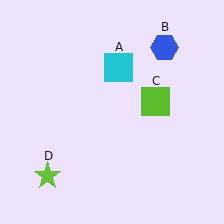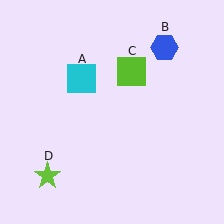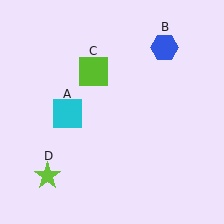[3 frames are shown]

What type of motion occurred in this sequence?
The cyan square (object A), lime square (object C) rotated counterclockwise around the center of the scene.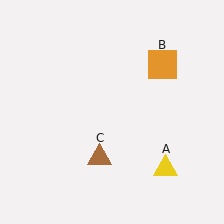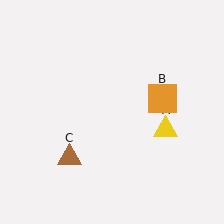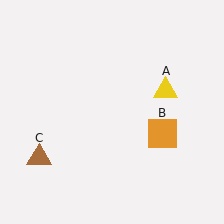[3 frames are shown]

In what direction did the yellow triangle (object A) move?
The yellow triangle (object A) moved up.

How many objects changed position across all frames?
3 objects changed position: yellow triangle (object A), orange square (object B), brown triangle (object C).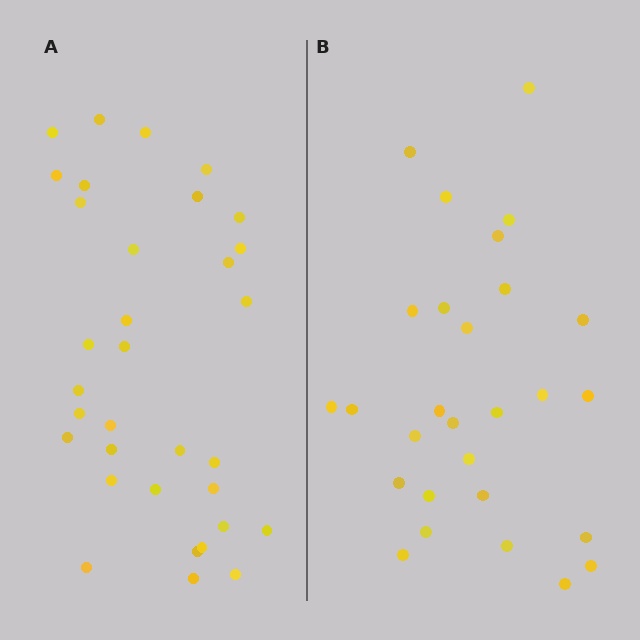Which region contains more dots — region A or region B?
Region A (the left region) has more dots.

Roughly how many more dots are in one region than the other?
Region A has about 5 more dots than region B.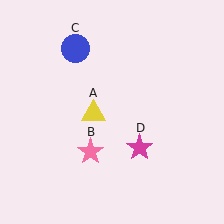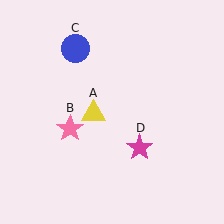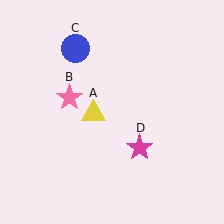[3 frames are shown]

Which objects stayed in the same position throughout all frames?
Yellow triangle (object A) and blue circle (object C) and magenta star (object D) remained stationary.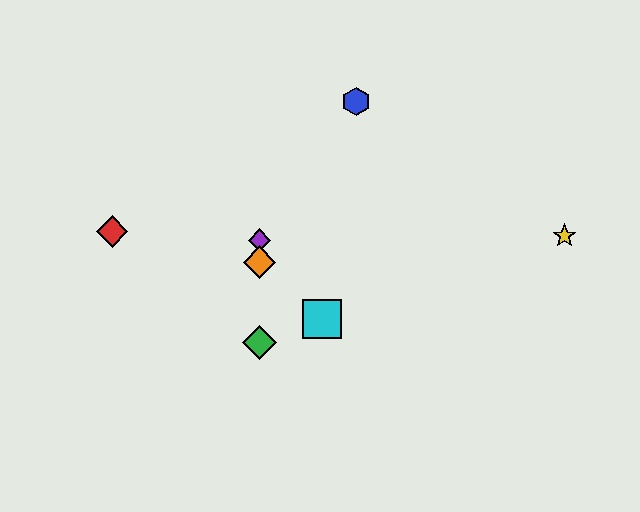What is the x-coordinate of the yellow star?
The yellow star is at x≈565.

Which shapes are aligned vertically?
The green diamond, the purple diamond, the orange diamond are aligned vertically.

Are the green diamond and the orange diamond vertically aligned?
Yes, both are at x≈260.